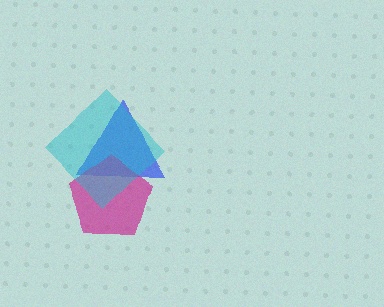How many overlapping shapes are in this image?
There are 3 overlapping shapes in the image.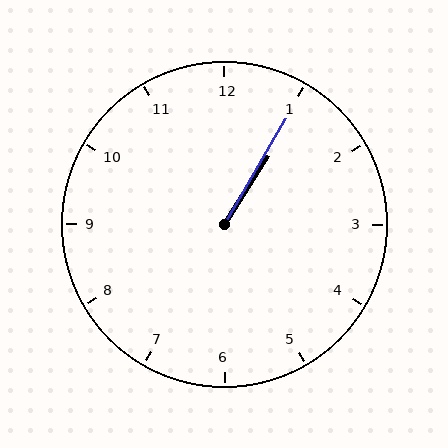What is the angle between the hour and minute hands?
Approximately 2 degrees.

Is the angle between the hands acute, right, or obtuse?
It is acute.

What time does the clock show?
1:05.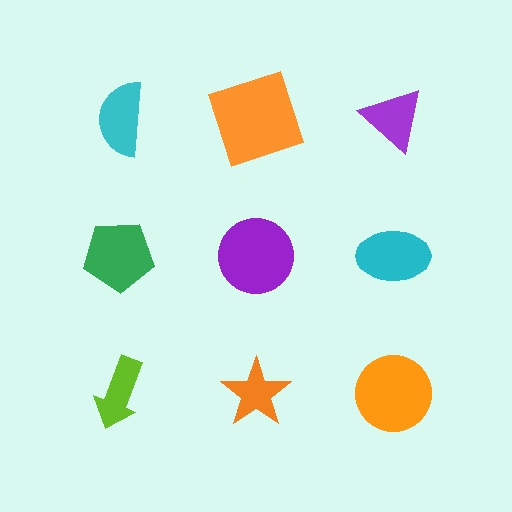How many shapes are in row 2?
3 shapes.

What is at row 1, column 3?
A purple triangle.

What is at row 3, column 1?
A lime arrow.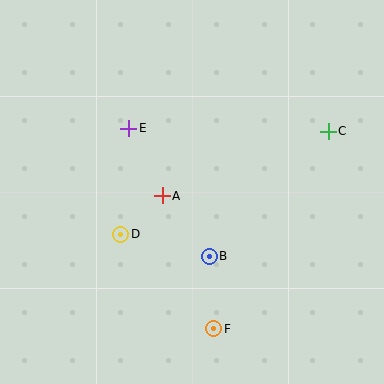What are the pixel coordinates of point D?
Point D is at (121, 234).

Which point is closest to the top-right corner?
Point C is closest to the top-right corner.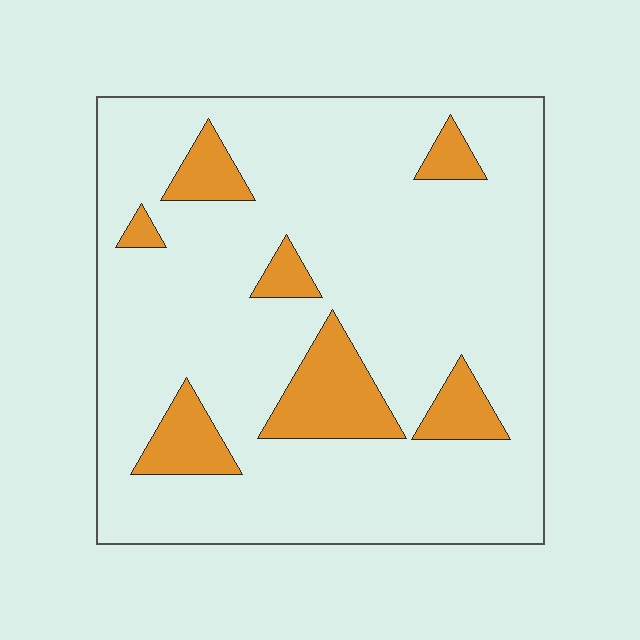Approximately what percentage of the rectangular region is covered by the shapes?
Approximately 15%.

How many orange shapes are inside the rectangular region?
7.